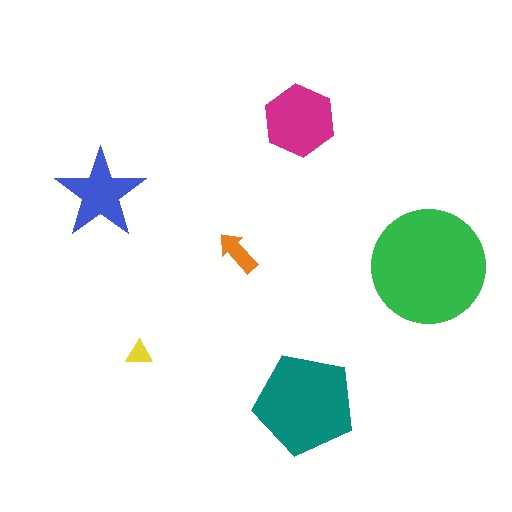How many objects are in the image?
There are 6 objects in the image.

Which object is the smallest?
The yellow triangle.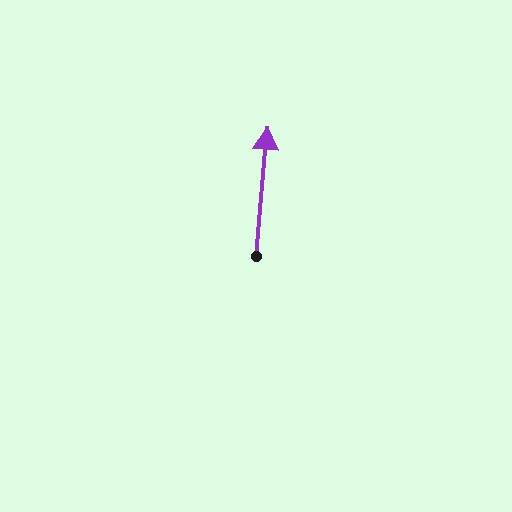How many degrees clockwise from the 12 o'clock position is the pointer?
Approximately 5 degrees.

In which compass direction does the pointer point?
North.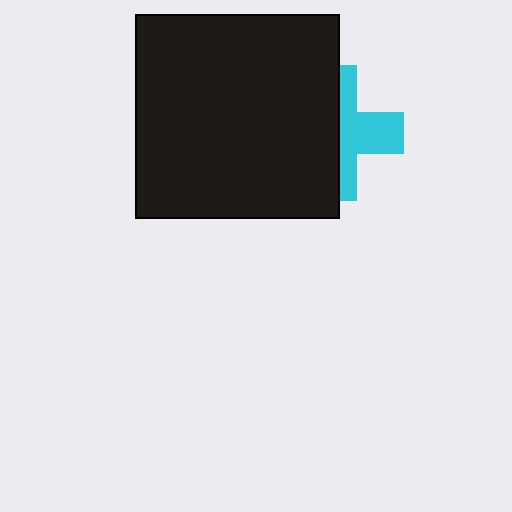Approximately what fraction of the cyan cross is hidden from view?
Roughly 55% of the cyan cross is hidden behind the black square.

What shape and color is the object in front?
The object in front is a black square.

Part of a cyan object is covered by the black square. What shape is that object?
It is a cross.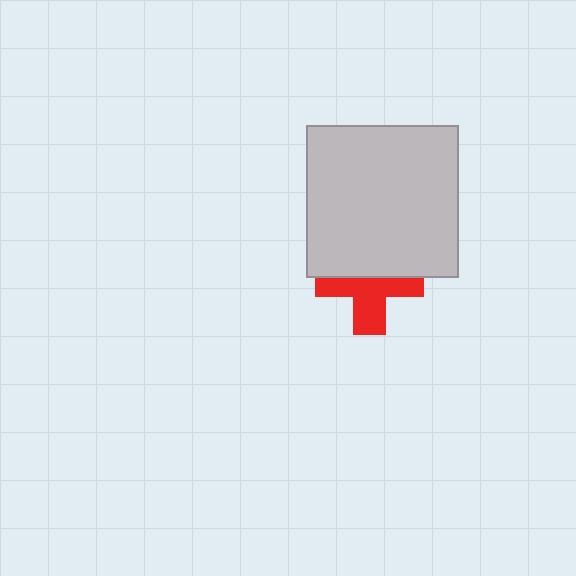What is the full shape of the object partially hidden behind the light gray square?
The partially hidden object is a red cross.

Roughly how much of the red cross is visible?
About half of it is visible (roughly 55%).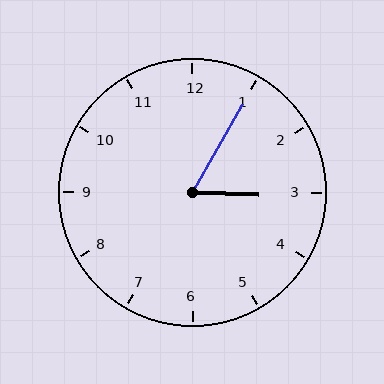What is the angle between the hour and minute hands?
Approximately 62 degrees.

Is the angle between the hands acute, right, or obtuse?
It is acute.